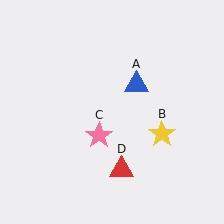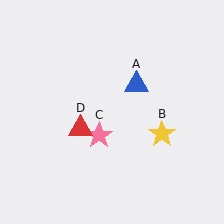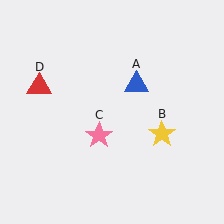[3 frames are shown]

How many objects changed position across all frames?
1 object changed position: red triangle (object D).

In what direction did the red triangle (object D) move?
The red triangle (object D) moved up and to the left.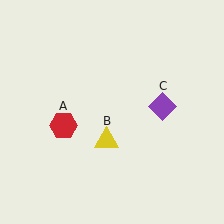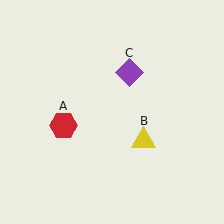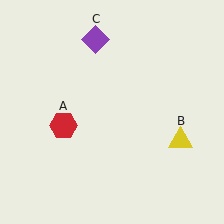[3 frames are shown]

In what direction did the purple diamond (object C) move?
The purple diamond (object C) moved up and to the left.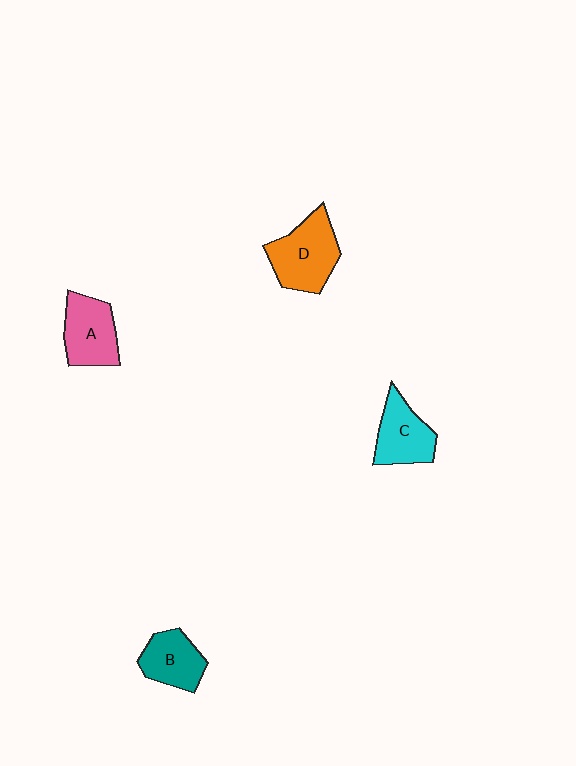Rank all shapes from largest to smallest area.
From largest to smallest: D (orange), A (pink), C (cyan), B (teal).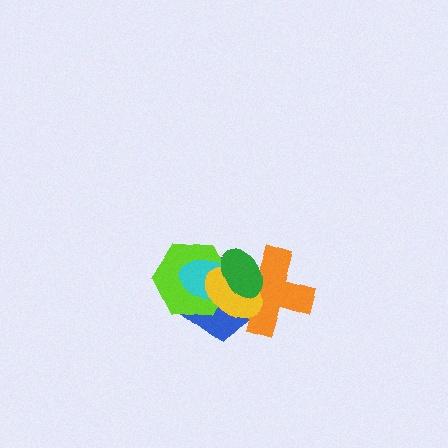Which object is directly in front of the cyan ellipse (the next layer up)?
The yellow ellipse is directly in front of the cyan ellipse.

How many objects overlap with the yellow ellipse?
5 objects overlap with the yellow ellipse.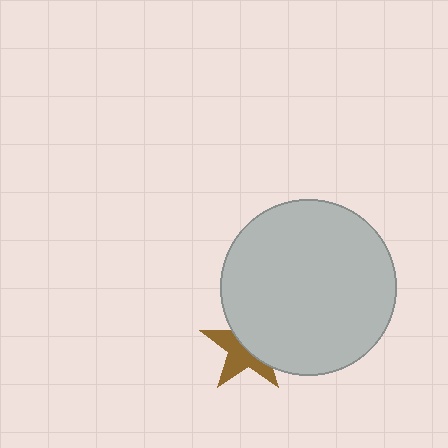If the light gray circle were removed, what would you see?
You would see the complete brown star.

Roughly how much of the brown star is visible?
About half of it is visible (roughly 49%).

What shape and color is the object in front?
The object in front is a light gray circle.